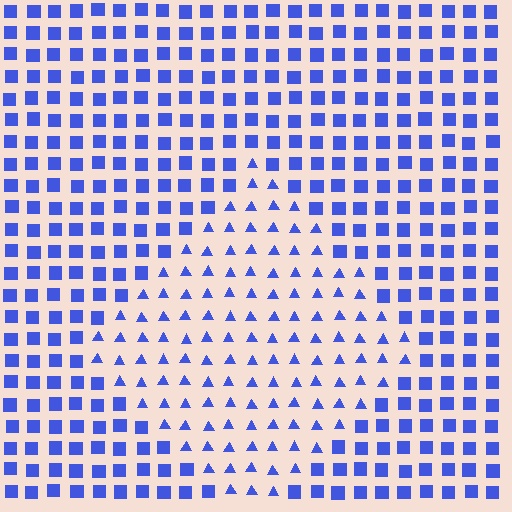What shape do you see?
I see a diamond.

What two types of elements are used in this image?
The image uses triangles inside the diamond region and squares outside it.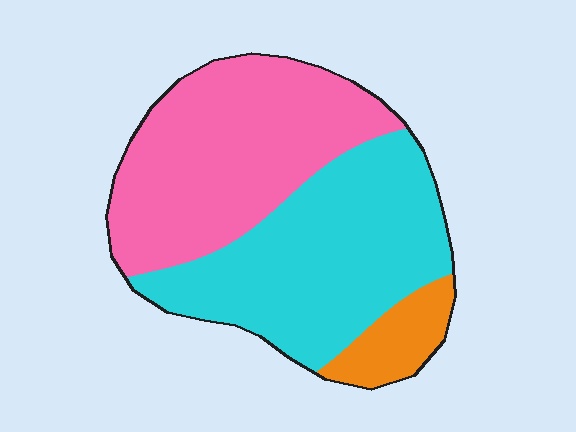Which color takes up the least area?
Orange, at roughly 10%.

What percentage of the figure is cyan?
Cyan covers roughly 45% of the figure.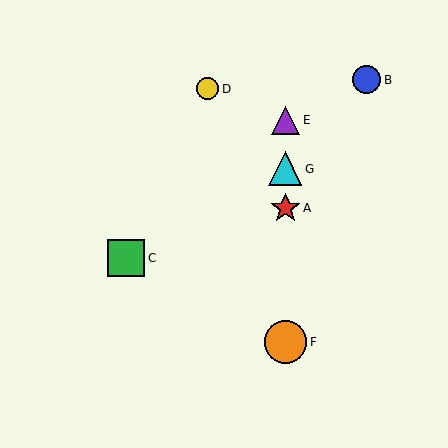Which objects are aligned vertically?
Objects A, E, F, G are aligned vertically.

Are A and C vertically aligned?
No, A is at x≈285 and C is at x≈126.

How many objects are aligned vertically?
4 objects (A, E, F, G) are aligned vertically.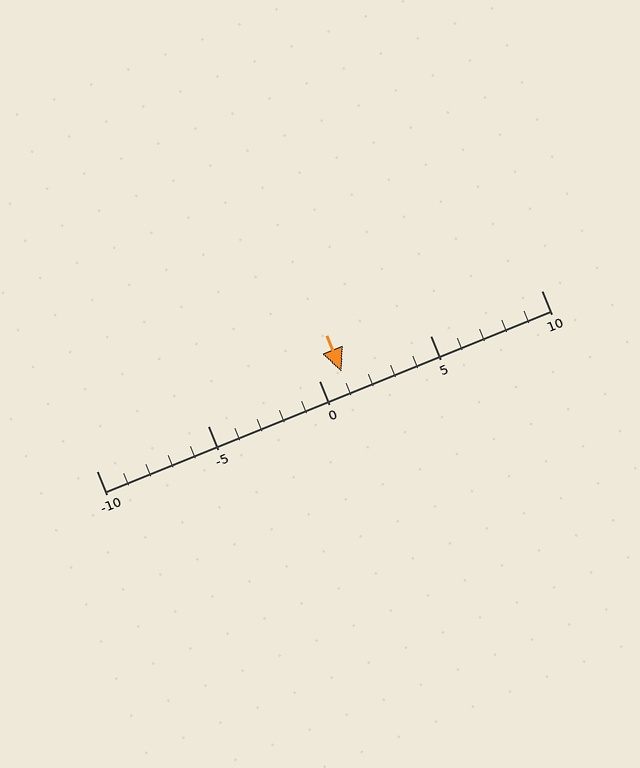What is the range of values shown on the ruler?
The ruler shows values from -10 to 10.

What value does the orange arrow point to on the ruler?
The orange arrow points to approximately 1.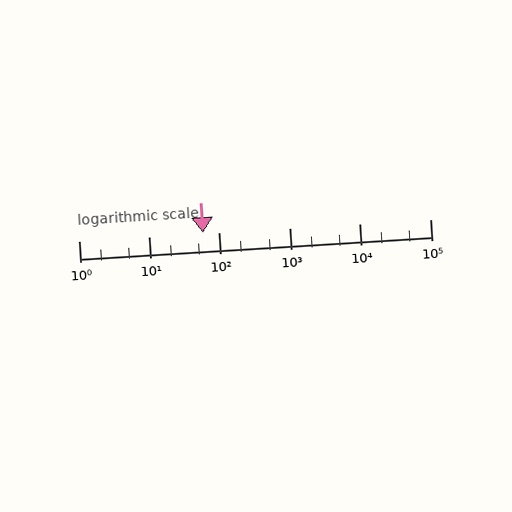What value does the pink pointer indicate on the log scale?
The pointer indicates approximately 58.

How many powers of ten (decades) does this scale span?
The scale spans 5 decades, from 1 to 100000.